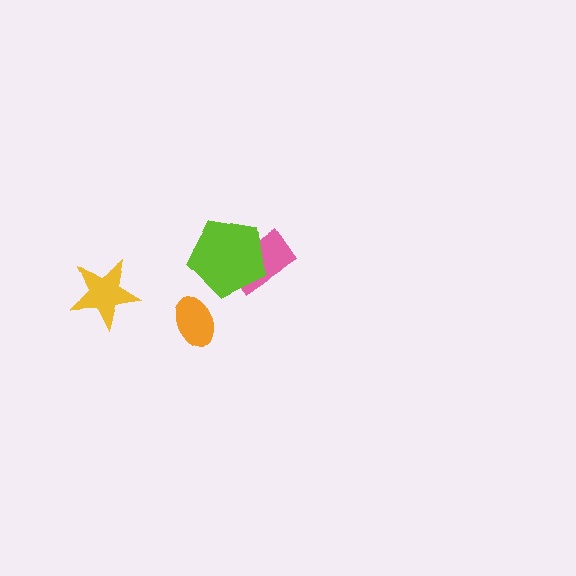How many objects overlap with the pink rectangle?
1 object overlaps with the pink rectangle.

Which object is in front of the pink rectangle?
The lime pentagon is in front of the pink rectangle.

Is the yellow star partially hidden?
No, no other shape covers it.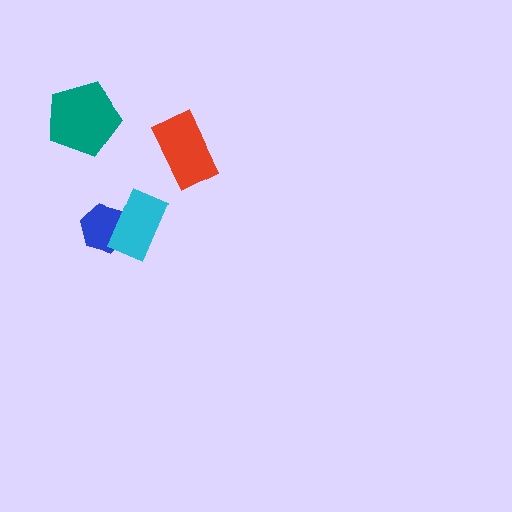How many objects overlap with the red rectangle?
0 objects overlap with the red rectangle.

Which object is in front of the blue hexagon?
The cyan rectangle is in front of the blue hexagon.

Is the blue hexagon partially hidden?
Yes, it is partially covered by another shape.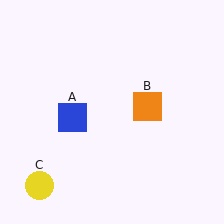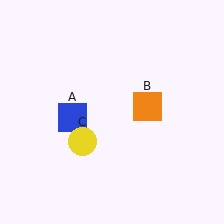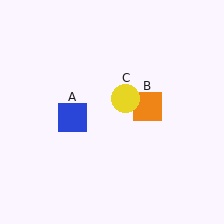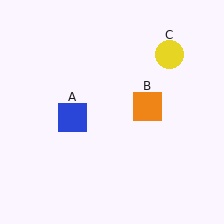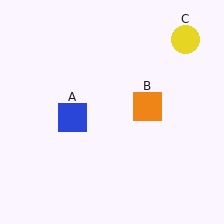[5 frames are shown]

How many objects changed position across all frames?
1 object changed position: yellow circle (object C).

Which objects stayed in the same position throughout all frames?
Blue square (object A) and orange square (object B) remained stationary.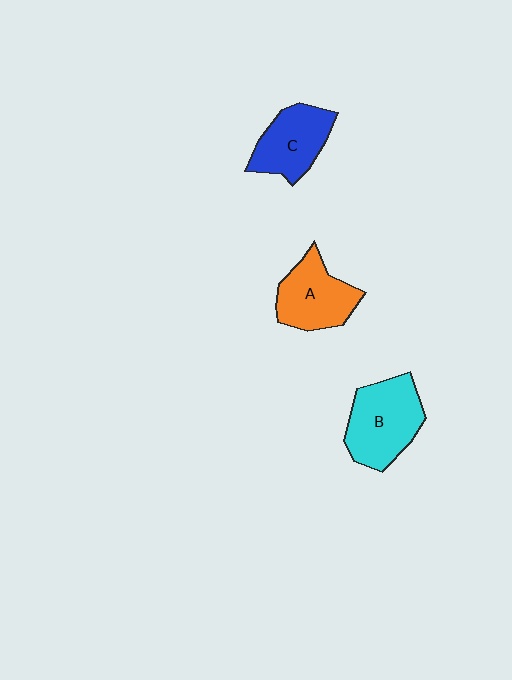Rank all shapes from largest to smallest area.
From largest to smallest: B (cyan), A (orange), C (blue).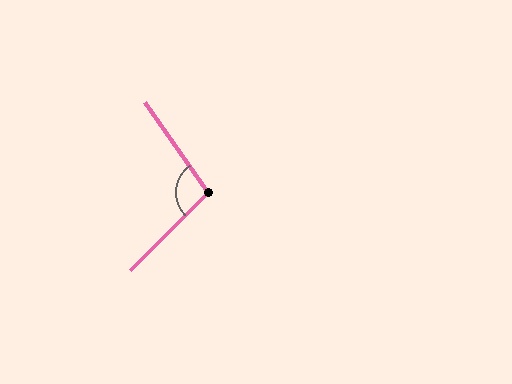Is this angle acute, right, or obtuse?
It is obtuse.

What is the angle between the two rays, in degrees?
Approximately 100 degrees.